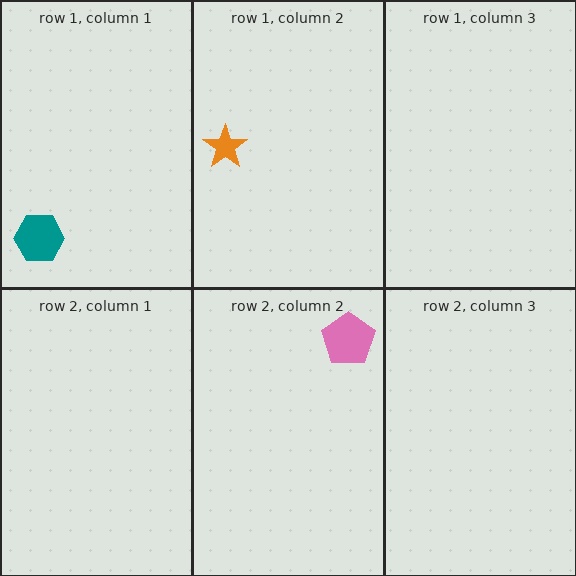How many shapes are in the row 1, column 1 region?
1.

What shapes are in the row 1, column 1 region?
The teal hexagon.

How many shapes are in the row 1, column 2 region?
1.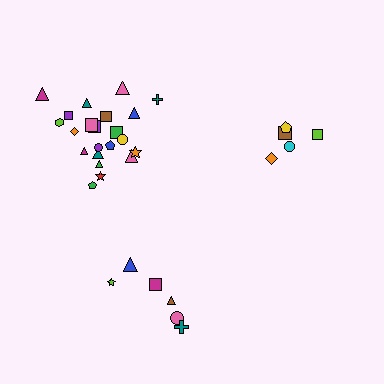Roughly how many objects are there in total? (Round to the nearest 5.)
Roughly 35 objects in total.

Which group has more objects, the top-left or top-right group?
The top-left group.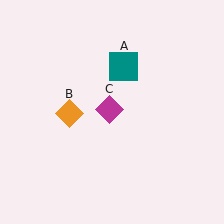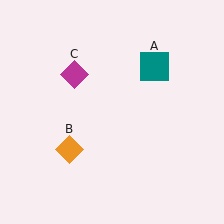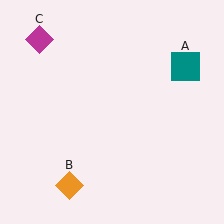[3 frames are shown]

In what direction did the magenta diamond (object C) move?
The magenta diamond (object C) moved up and to the left.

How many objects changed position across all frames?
3 objects changed position: teal square (object A), orange diamond (object B), magenta diamond (object C).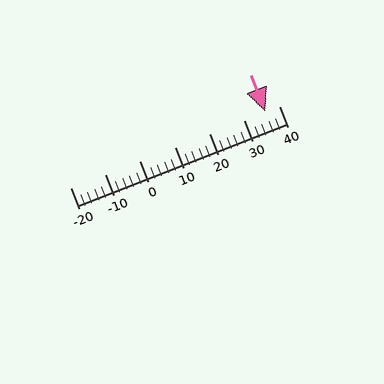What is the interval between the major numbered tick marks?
The major tick marks are spaced 10 units apart.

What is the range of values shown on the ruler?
The ruler shows values from -20 to 40.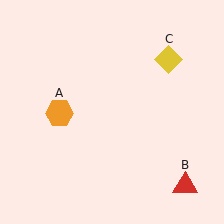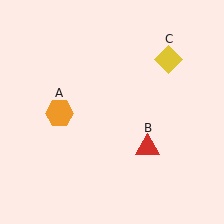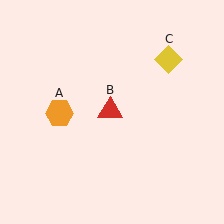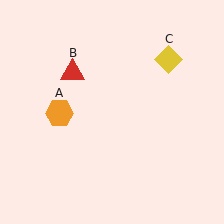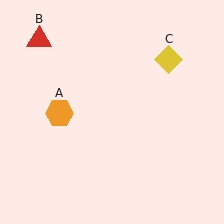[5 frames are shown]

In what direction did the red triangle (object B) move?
The red triangle (object B) moved up and to the left.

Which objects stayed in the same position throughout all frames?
Orange hexagon (object A) and yellow diamond (object C) remained stationary.